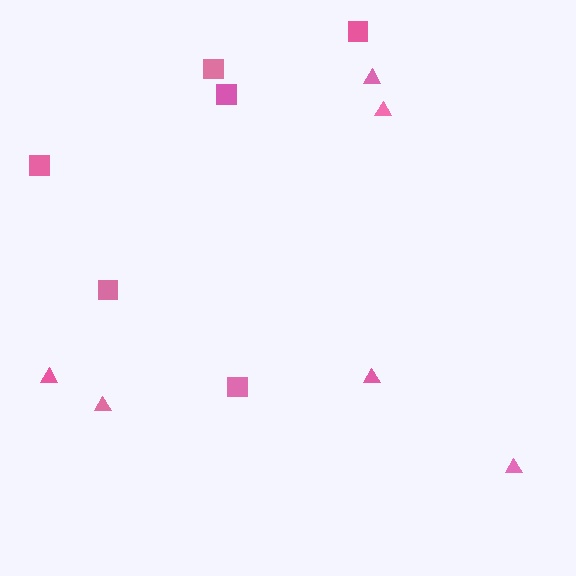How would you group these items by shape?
There are 2 groups: one group of triangles (6) and one group of squares (6).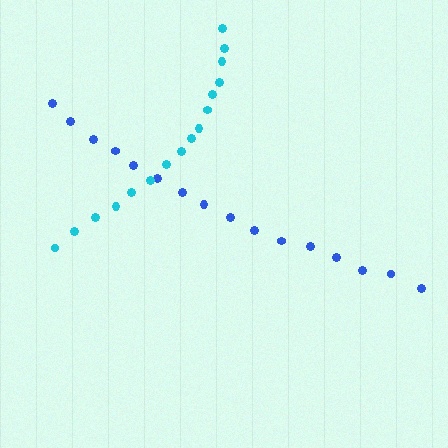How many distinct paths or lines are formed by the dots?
There are 2 distinct paths.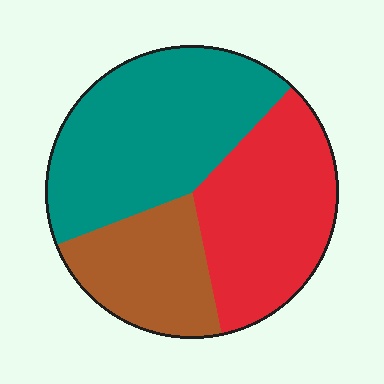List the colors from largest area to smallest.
From largest to smallest: teal, red, brown.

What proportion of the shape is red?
Red takes up about one third (1/3) of the shape.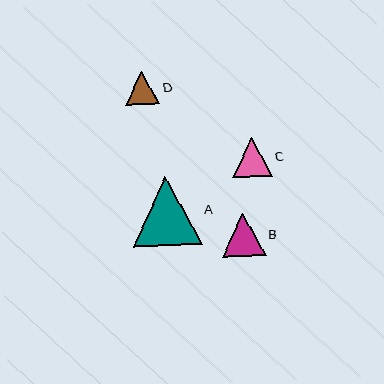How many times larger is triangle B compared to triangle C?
Triangle B is approximately 1.1 times the size of triangle C.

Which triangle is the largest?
Triangle A is the largest with a size of approximately 69 pixels.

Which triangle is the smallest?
Triangle D is the smallest with a size of approximately 34 pixels.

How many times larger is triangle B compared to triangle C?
Triangle B is approximately 1.1 times the size of triangle C.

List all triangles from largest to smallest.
From largest to smallest: A, B, C, D.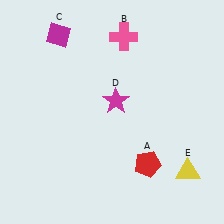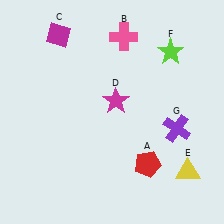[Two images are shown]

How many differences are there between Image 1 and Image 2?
There are 2 differences between the two images.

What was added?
A lime star (F), a purple cross (G) were added in Image 2.